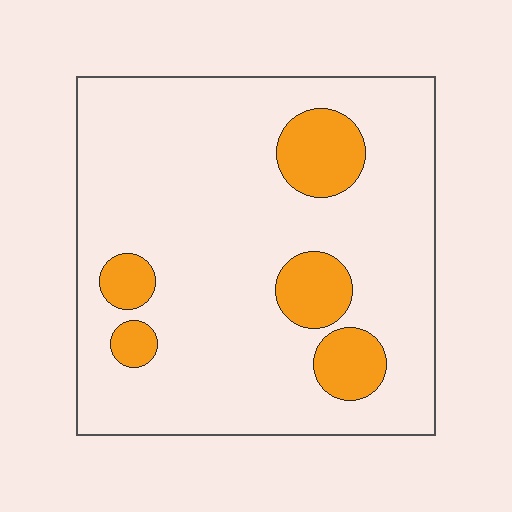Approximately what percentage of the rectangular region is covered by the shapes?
Approximately 15%.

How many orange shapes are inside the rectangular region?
5.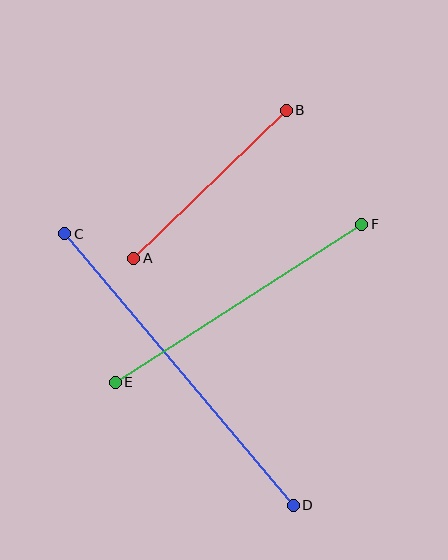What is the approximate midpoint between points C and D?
The midpoint is at approximately (179, 369) pixels.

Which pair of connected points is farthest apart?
Points C and D are farthest apart.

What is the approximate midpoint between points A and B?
The midpoint is at approximately (210, 184) pixels.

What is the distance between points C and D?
The distance is approximately 355 pixels.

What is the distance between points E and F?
The distance is approximately 293 pixels.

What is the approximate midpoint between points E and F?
The midpoint is at approximately (239, 303) pixels.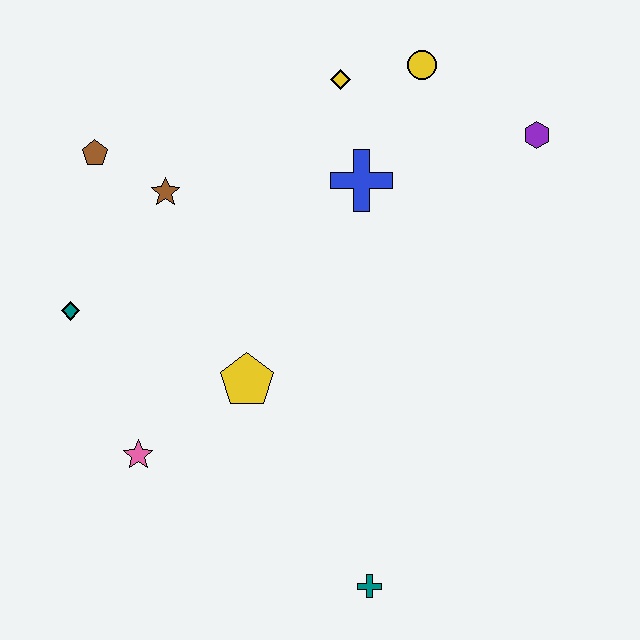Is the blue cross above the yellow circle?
No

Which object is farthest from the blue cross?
The teal cross is farthest from the blue cross.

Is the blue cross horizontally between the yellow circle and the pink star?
Yes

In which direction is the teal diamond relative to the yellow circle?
The teal diamond is to the left of the yellow circle.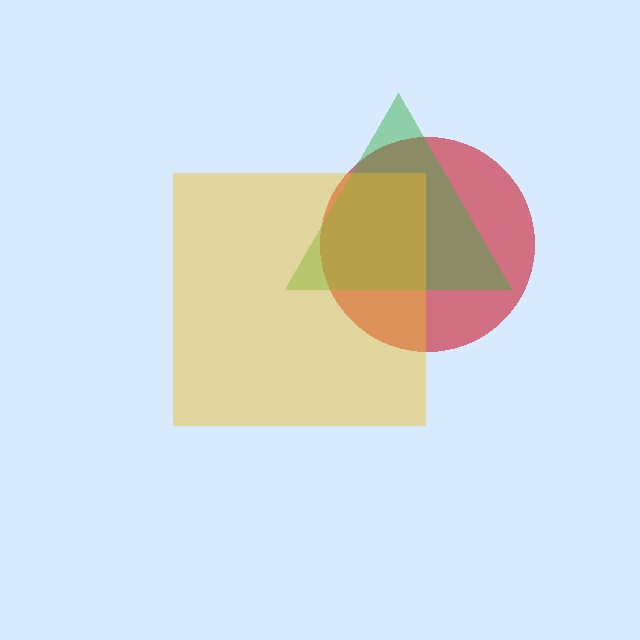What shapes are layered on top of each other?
The layered shapes are: a red circle, a green triangle, a yellow square.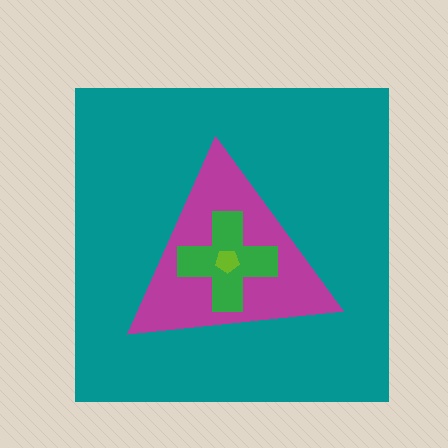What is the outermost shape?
The teal square.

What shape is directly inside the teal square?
The magenta triangle.